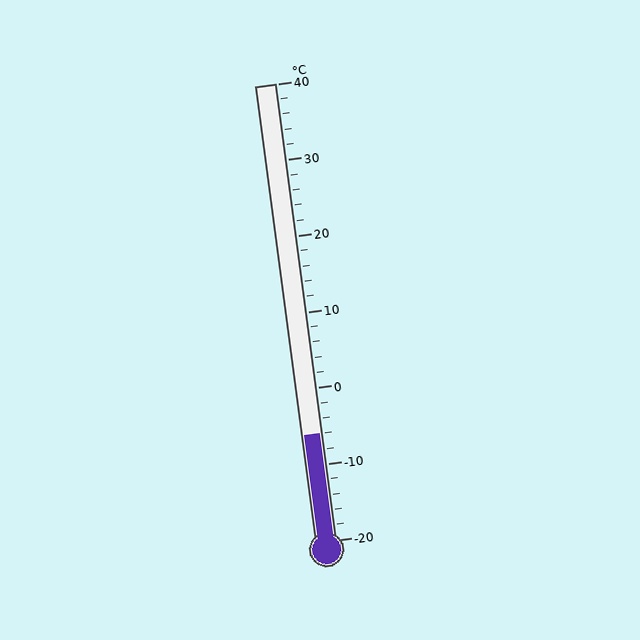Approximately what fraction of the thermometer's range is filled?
The thermometer is filled to approximately 25% of its range.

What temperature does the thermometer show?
The thermometer shows approximately -6°C.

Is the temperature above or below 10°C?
The temperature is below 10°C.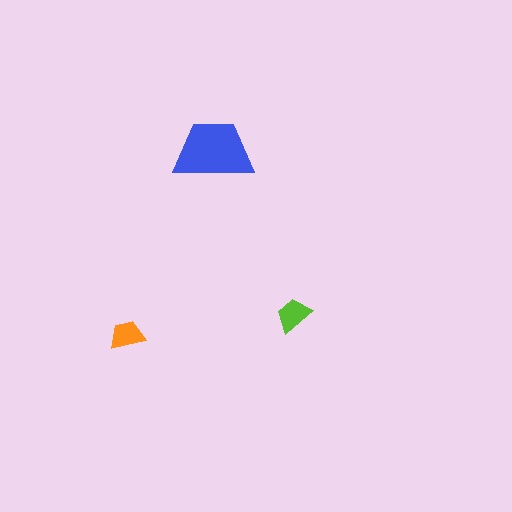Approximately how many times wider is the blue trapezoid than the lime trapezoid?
About 2 times wider.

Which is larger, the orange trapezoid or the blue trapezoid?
The blue one.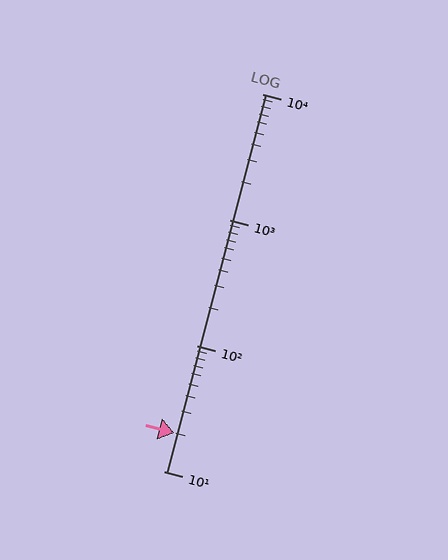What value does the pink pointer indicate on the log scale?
The pointer indicates approximately 20.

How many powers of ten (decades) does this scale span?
The scale spans 3 decades, from 10 to 10000.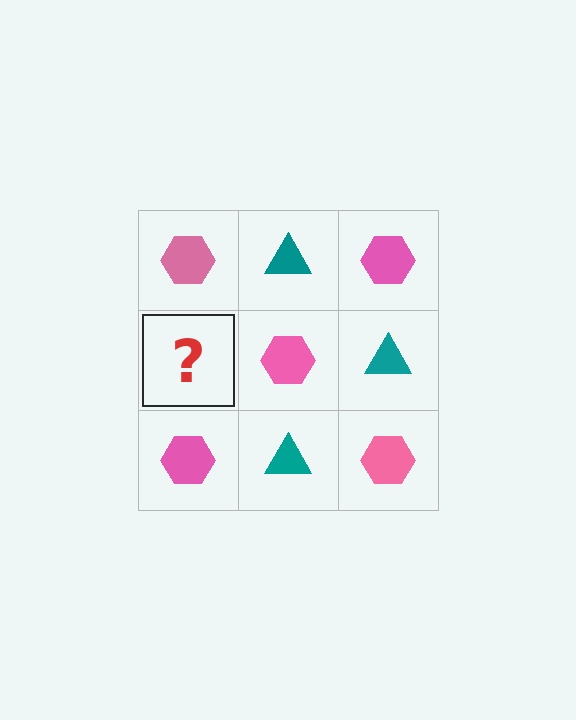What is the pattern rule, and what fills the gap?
The rule is that it alternates pink hexagon and teal triangle in a checkerboard pattern. The gap should be filled with a teal triangle.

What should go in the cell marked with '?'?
The missing cell should contain a teal triangle.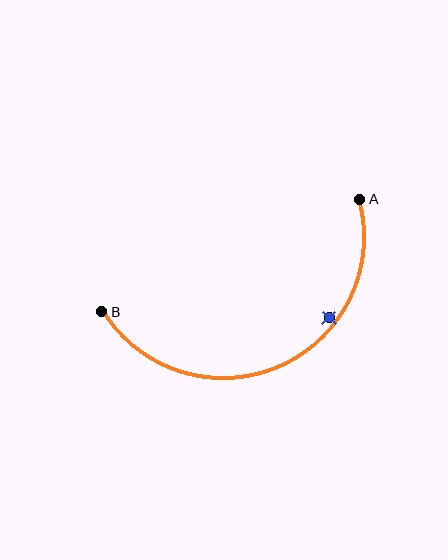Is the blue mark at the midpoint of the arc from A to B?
No — the blue mark does not lie on the arc at all. It sits slightly inside the curve.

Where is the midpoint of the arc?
The arc midpoint is the point on the curve farthest from the straight line joining A and B. It sits below that line.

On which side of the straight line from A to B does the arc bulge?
The arc bulges below the straight line connecting A and B.